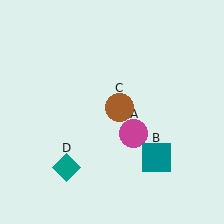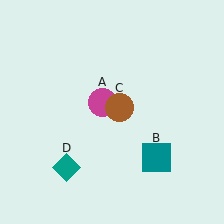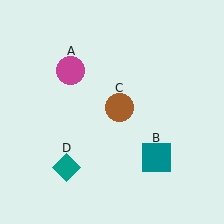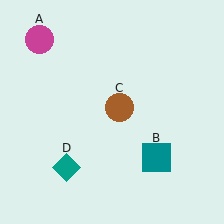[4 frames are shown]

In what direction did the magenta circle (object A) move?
The magenta circle (object A) moved up and to the left.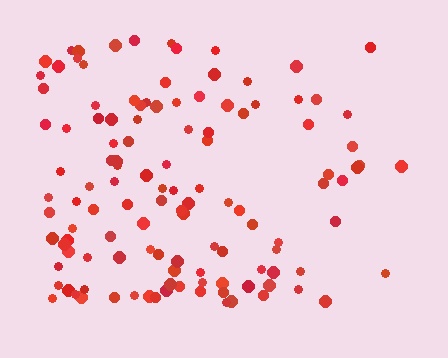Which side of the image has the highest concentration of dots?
The left.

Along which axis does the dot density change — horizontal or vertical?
Horizontal.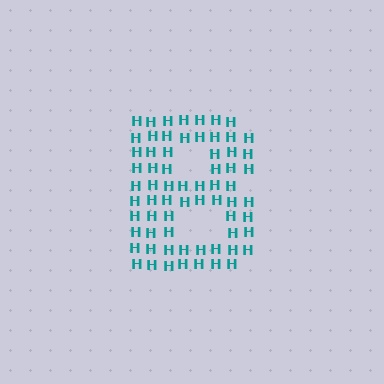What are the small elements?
The small elements are letter H's.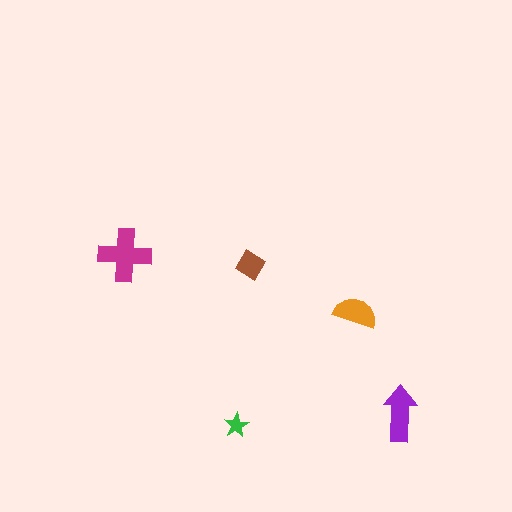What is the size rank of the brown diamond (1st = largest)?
4th.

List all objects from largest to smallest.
The magenta cross, the purple arrow, the orange semicircle, the brown diamond, the green star.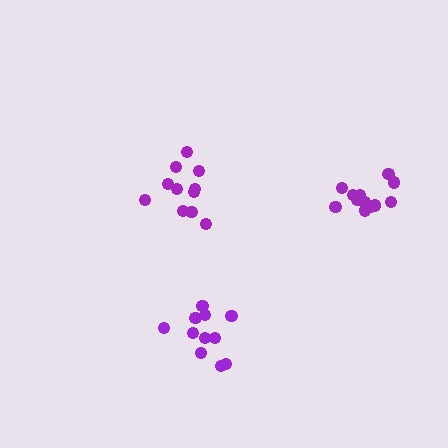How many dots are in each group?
Group 1: 11 dots, Group 2: 11 dots, Group 3: 12 dots (34 total).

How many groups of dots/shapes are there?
There are 3 groups.